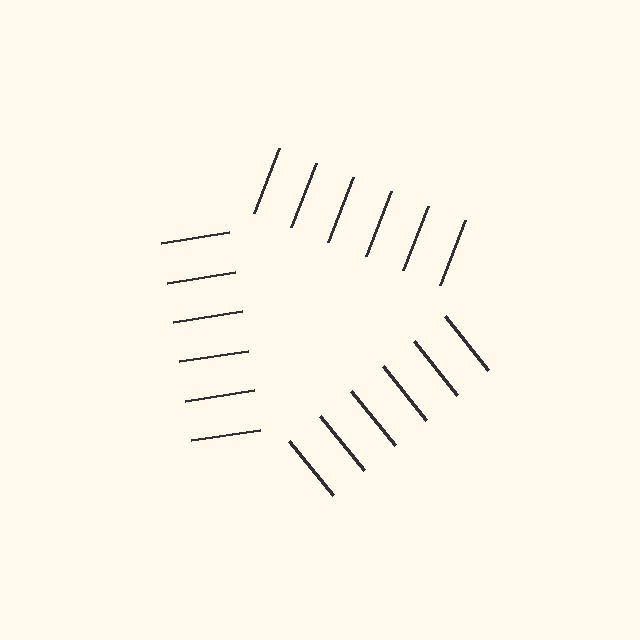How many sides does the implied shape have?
3 sides — the line-ends trace a triangle.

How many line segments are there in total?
18 — 6 along each of the 3 edges.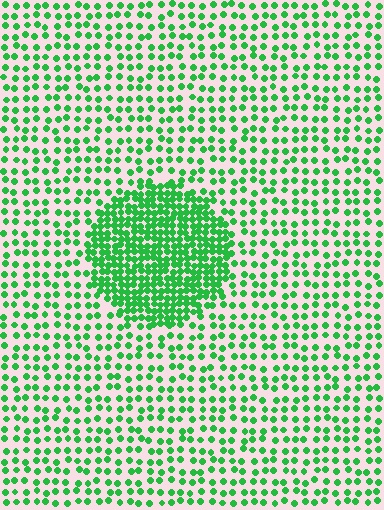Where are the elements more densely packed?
The elements are more densely packed inside the circle boundary.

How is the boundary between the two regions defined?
The boundary is defined by a change in element density (approximately 2.5x ratio). All elements are the same color, size, and shape.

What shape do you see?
I see a circle.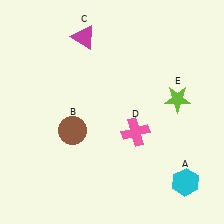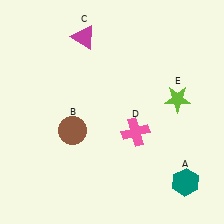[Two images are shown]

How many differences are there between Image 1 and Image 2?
There is 1 difference between the two images.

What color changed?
The hexagon (A) changed from cyan in Image 1 to teal in Image 2.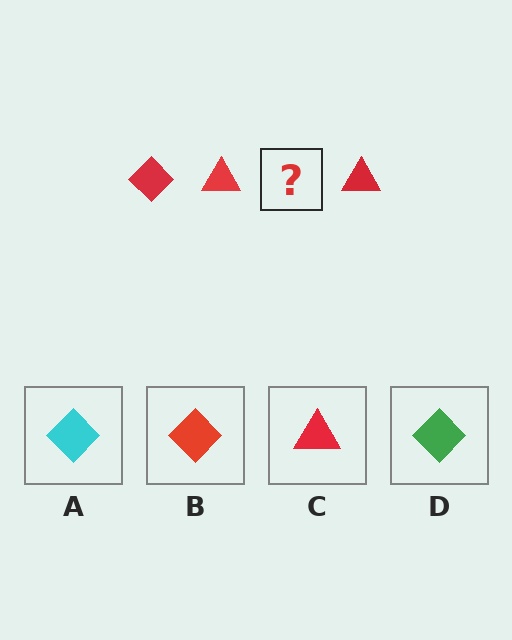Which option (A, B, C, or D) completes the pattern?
B.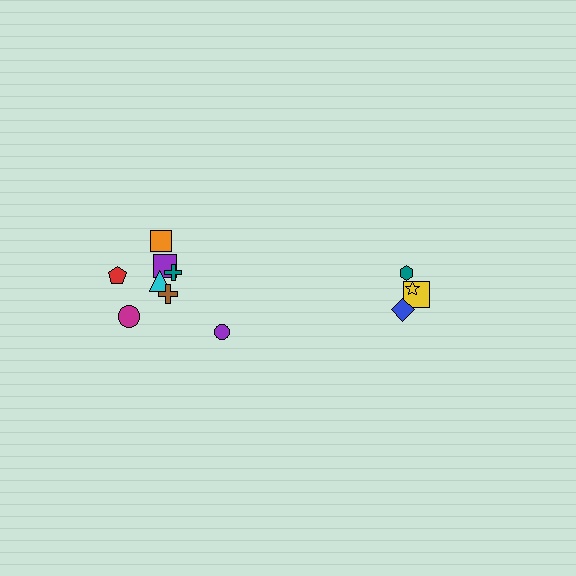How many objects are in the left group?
There are 8 objects.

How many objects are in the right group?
There are 4 objects.